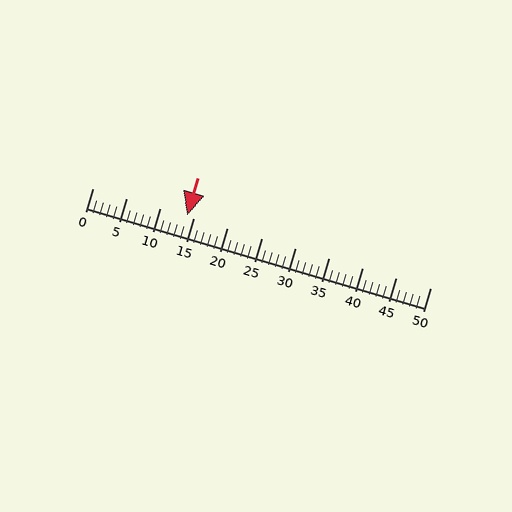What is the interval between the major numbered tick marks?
The major tick marks are spaced 5 units apart.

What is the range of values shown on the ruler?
The ruler shows values from 0 to 50.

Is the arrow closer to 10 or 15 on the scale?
The arrow is closer to 15.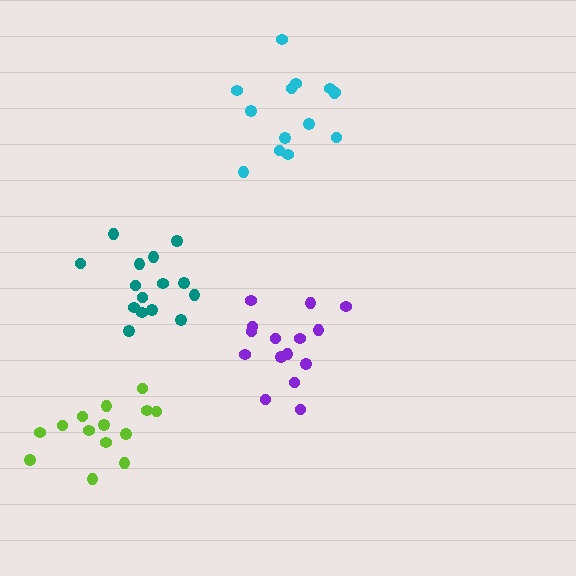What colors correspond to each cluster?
The clusters are colored: cyan, purple, lime, teal.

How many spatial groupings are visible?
There are 4 spatial groupings.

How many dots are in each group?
Group 1: 14 dots, Group 2: 15 dots, Group 3: 14 dots, Group 4: 15 dots (58 total).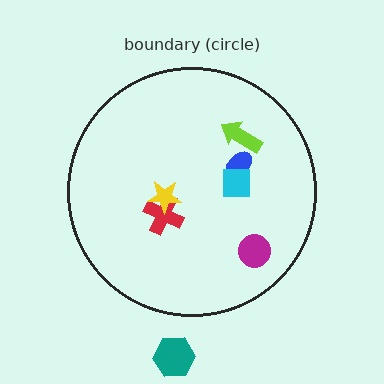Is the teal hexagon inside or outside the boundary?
Outside.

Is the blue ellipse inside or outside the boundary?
Inside.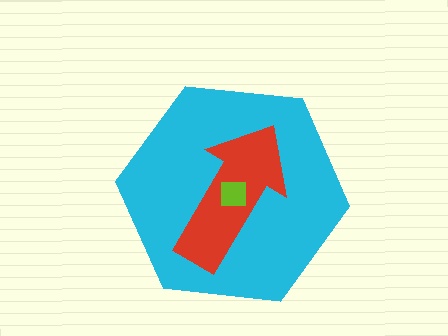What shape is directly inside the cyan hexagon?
The red arrow.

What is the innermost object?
The lime square.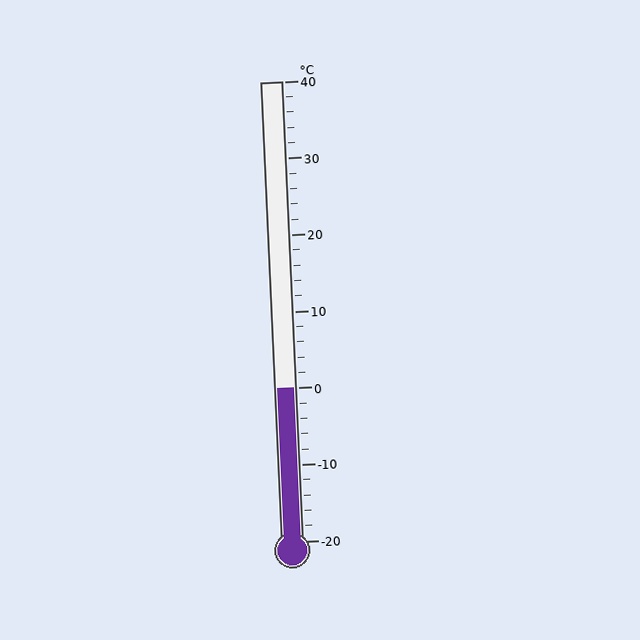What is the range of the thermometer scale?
The thermometer scale ranges from -20°C to 40°C.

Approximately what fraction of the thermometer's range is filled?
The thermometer is filled to approximately 35% of its range.